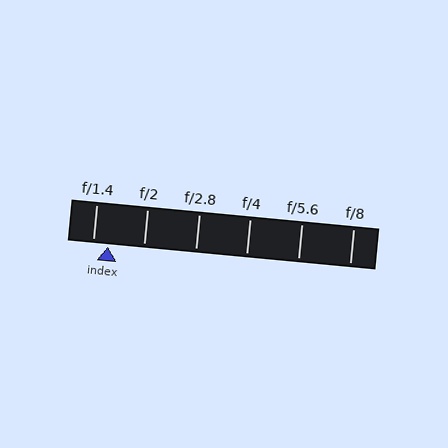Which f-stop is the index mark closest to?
The index mark is closest to f/1.4.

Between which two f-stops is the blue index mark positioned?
The index mark is between f/1.4 and f/2.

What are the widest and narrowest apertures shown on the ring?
The widest aperture shown is f/1.4 and the narrowest is f/8.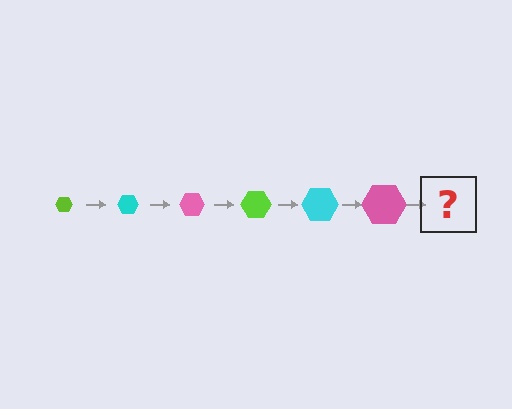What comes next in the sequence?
The next element should be a lime hexagon, larger than the previous one.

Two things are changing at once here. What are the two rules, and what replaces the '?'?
The two rules are that the hexagon grows larger each step and the color cycles through lime, cyan, and pink. The '?' should be a lime hexagon, larger than the previous one.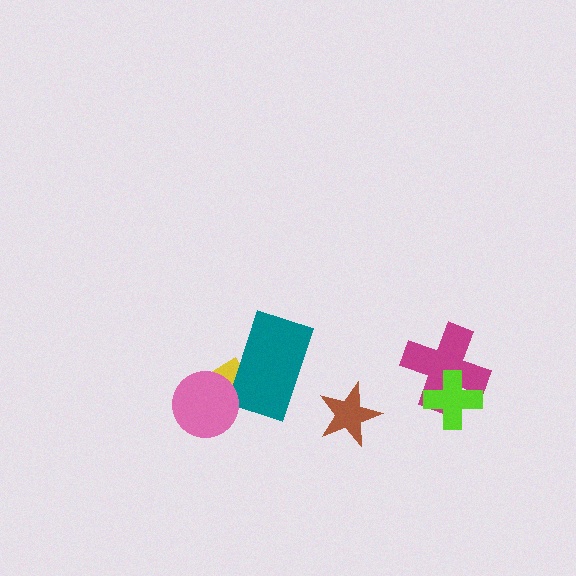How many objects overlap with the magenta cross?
1 object overlaps with the magenta cross.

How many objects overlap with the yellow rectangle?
2 objects overlap with the yellow rectangle.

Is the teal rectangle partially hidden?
No, no other shape covers it.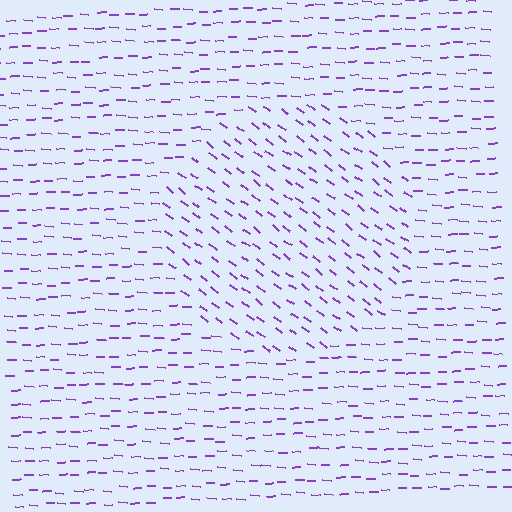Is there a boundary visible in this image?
Yes, there is a texture boundary formed by a change in line orientation.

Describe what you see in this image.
The image is filled with small purple line segments. A circle region in the image has lines oriented differently from the surrounding lines, creating a visible texture boundary.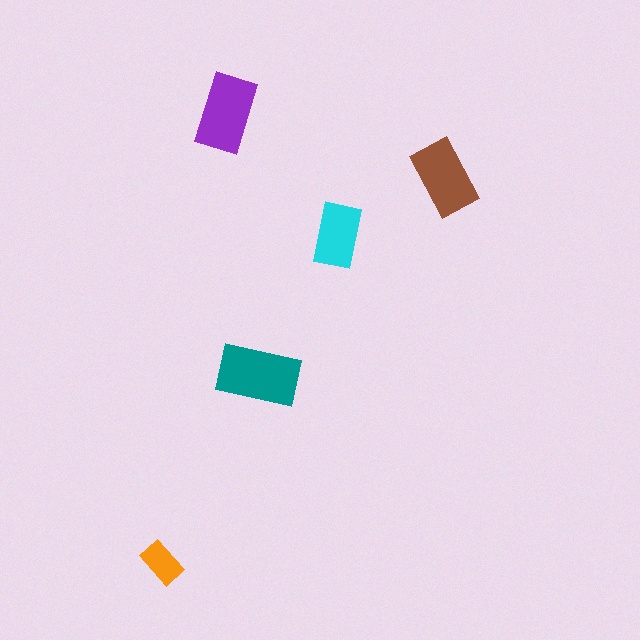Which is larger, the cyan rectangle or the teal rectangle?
The teal one.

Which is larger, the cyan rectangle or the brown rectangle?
The brown one.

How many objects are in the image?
There are 5 objects in the image.